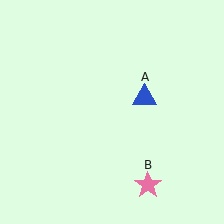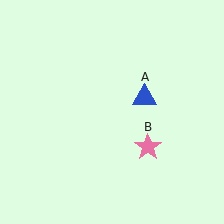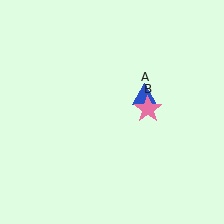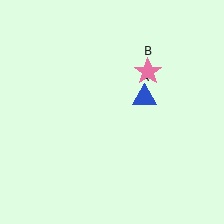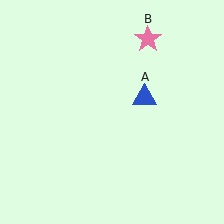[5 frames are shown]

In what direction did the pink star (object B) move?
The pink star (object B) moved up.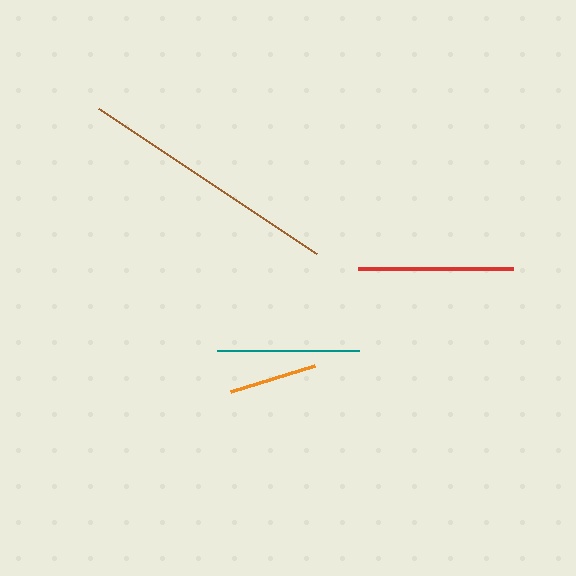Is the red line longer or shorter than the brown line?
The brown line is longer than the red line.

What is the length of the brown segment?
The brown segment is approximately 262 pixels long.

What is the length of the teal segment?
The teal segment is approximately 143 pixels long.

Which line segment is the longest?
The brown line is the longest at approximately 262 pixels.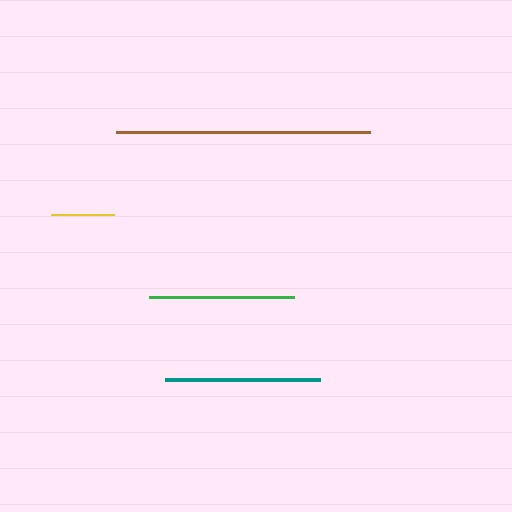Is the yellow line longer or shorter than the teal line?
The teal line is longer than the yellow line.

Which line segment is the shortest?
The yellow line is the shortest at approximately 63 pixels.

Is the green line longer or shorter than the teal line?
The teal line is longer than the green line.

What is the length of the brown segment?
The brown segment is approximately 255 pixels long.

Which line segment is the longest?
The brown line is the longest at approximately 255 pixels.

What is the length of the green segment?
The green segment is approximately 145 pixels long.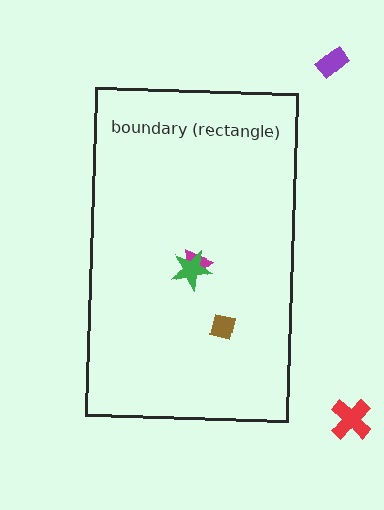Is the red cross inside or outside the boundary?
Outside.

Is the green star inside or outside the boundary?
Inside.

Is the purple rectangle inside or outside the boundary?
Outside.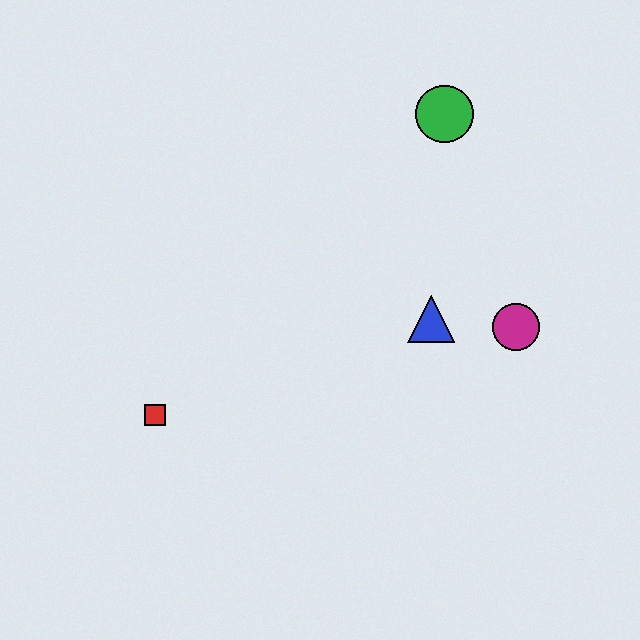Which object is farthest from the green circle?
The red square is farthest from the green circle.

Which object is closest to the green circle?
The blue triangle is closest to the green circle.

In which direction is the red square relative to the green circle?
The red square is below the green circle.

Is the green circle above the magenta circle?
Yes